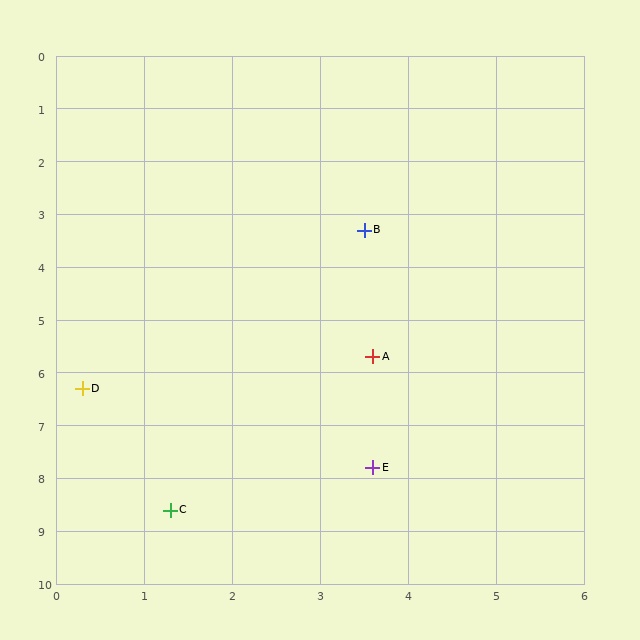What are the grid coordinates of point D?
Point D is at approximately (0.3, 6.3).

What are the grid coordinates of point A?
Point A is at approximately (3.6, 5.7).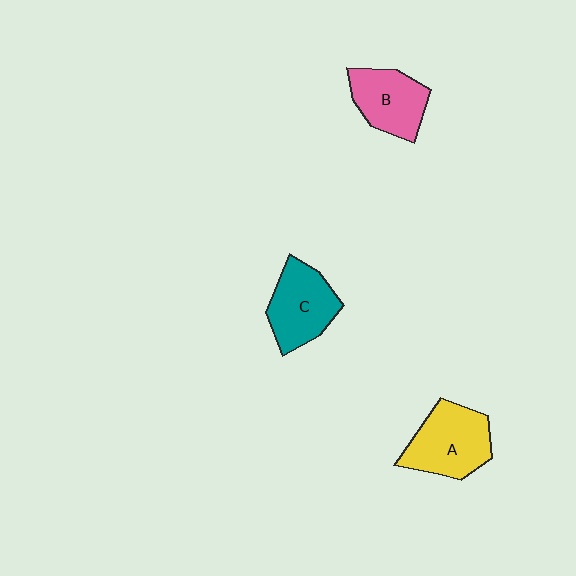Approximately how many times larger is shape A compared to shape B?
Approximately 1.2 times.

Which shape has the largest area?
Shape A (yellow).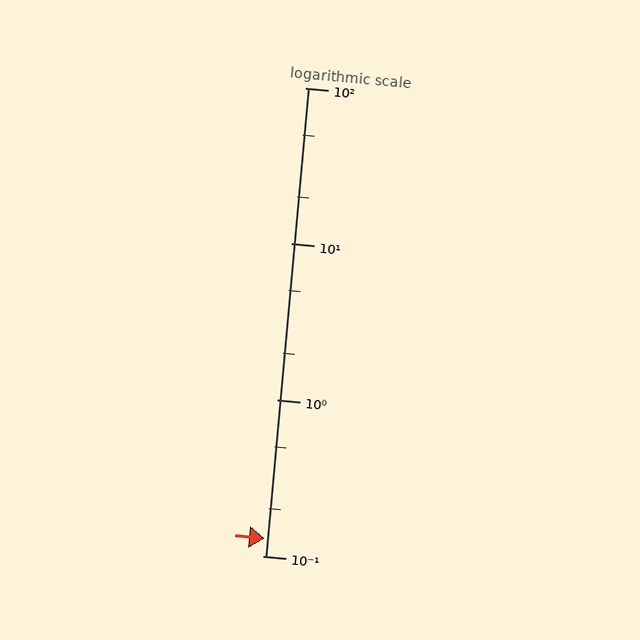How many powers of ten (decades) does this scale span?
The scale spans 3 decades, from 0.1 to 100.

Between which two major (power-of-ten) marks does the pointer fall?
The pointer is between 0.1 and 1.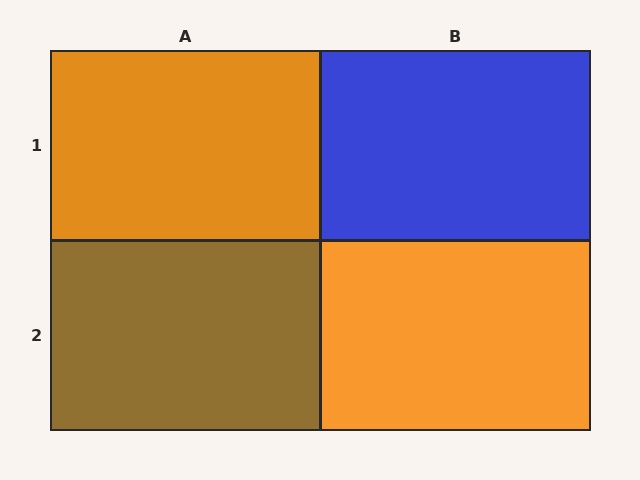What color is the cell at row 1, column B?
Blue.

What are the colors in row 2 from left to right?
Brown, orange.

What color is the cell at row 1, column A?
Orange.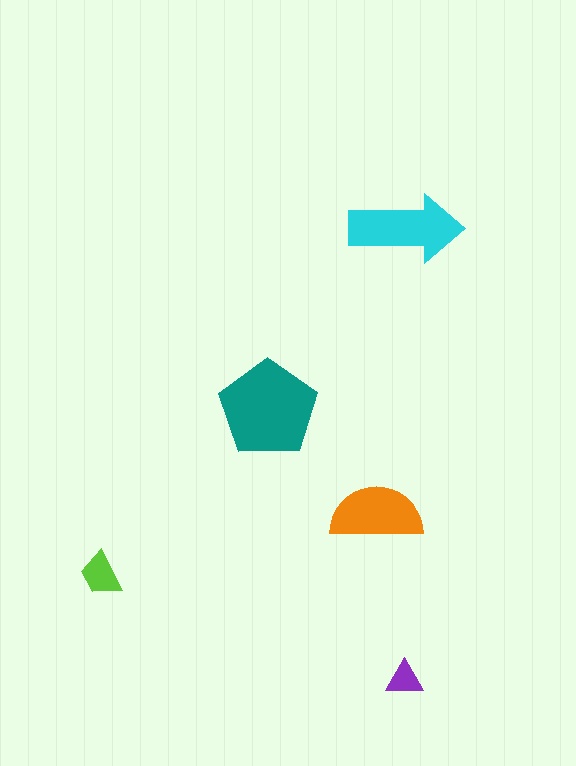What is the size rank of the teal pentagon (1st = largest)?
1st.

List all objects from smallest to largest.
The purple triangle, the lime trapezoid, the orange semicircle, the cyan arrow, the teal pentagon.